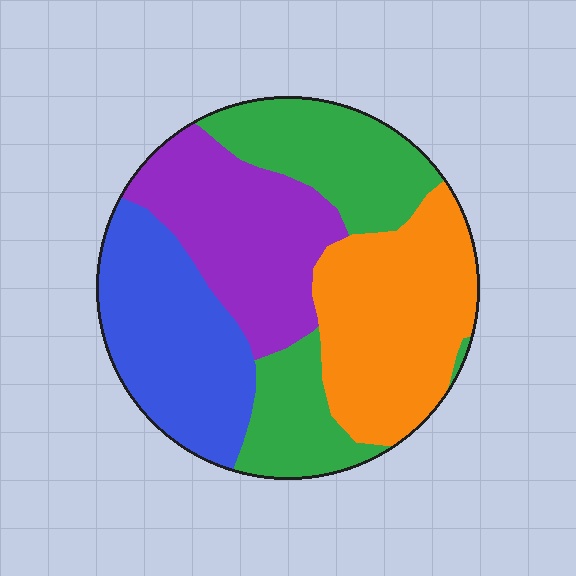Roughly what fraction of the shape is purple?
Purple takes up about one quarter (1/4) of the shape.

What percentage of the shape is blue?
Blue takes up less than a quarter of the shape.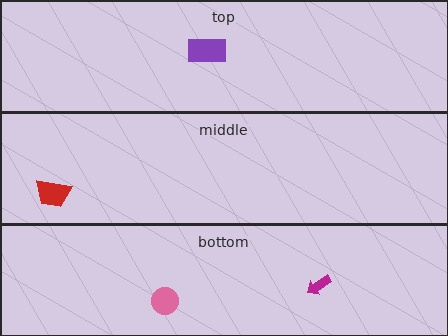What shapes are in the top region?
The purple rectangle.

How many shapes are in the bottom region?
2.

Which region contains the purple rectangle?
The top region.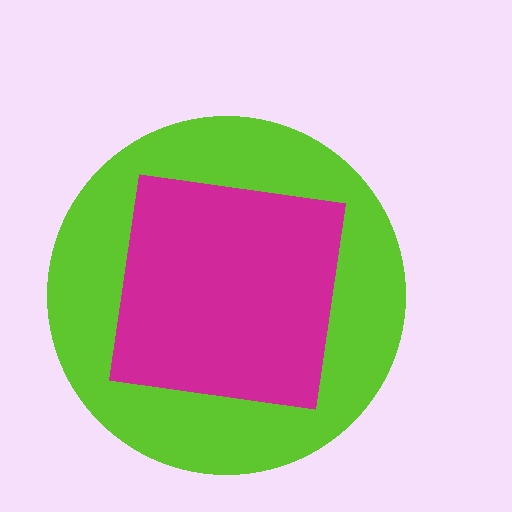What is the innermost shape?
The magenta square.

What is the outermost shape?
The lime circle.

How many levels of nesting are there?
2.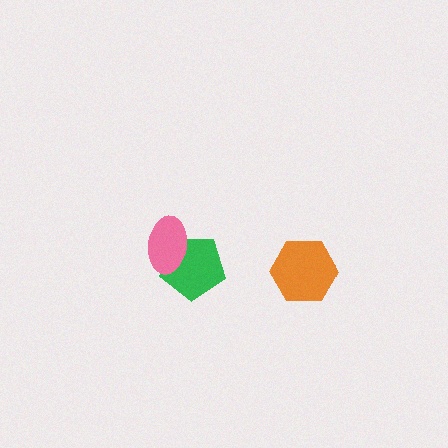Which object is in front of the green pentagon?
The pink ellipse is in front of the green pentagon.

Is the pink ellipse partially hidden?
No, no other shape covers it.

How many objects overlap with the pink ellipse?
1 object overlaps with the pink ellipse.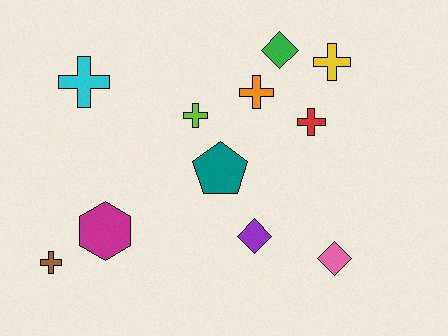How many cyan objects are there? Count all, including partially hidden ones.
There is 1 cyan object.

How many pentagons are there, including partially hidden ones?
There is 1 pentagon.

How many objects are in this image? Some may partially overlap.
There are 11 objects.